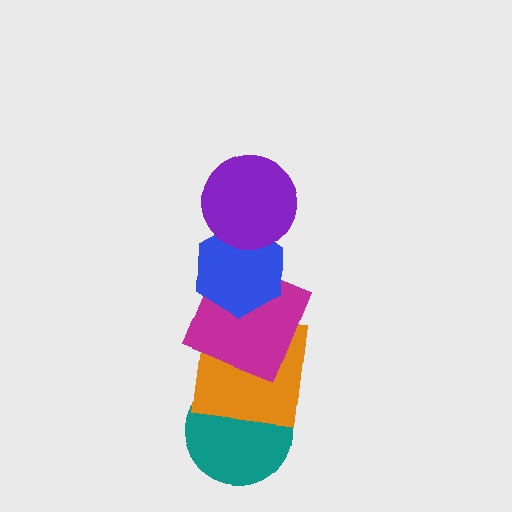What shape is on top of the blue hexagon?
The purple circle is on top of the blue hexagon.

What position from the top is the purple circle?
The purple circle is 1st from the top.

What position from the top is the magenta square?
The magenta square is 3rd from the top.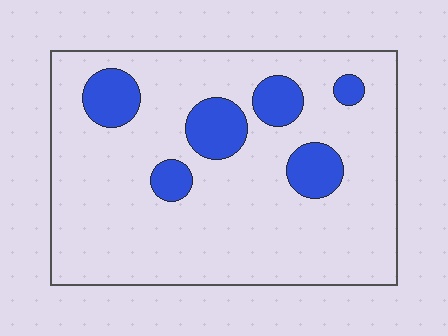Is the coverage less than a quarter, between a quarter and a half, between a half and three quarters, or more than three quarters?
Less than a quarter.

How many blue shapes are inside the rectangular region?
6.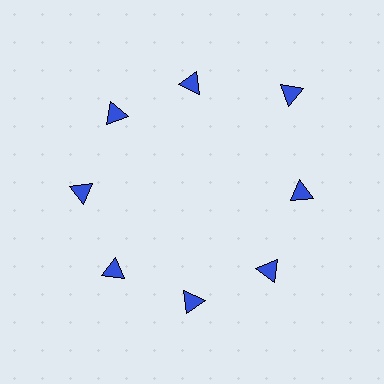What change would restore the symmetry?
The symmetry would be restored by moving it inward, back onto the ring so that all 8 triangles sit at equal angles and equal distance from the center.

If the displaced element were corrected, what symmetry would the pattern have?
It would have 8-fold rotational symmetry — the pattern would map onto itself every 45 degrees.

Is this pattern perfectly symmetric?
No. The 8 blue triangles are arranged in a ring, but one element near the 2 o'clock position is pushed outward from the center, breaking the 8-fold rotational symmetry.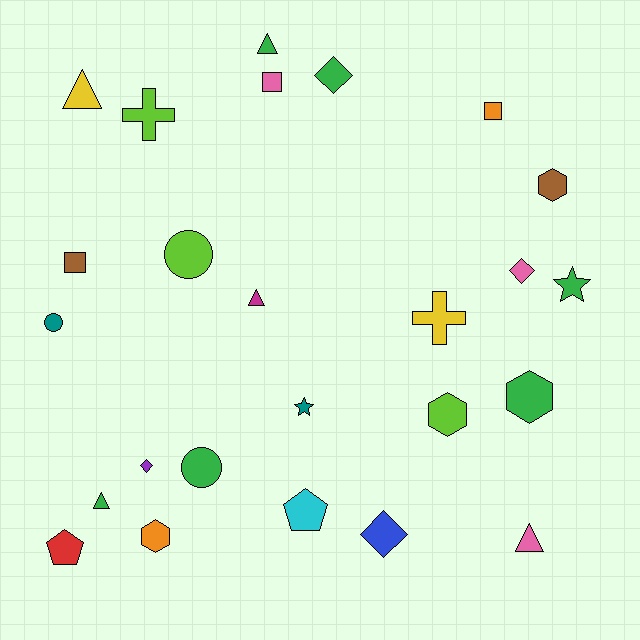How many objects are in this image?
There are 25 objects.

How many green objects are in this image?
There are 6 green objects.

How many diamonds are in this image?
There are 4 diamonds.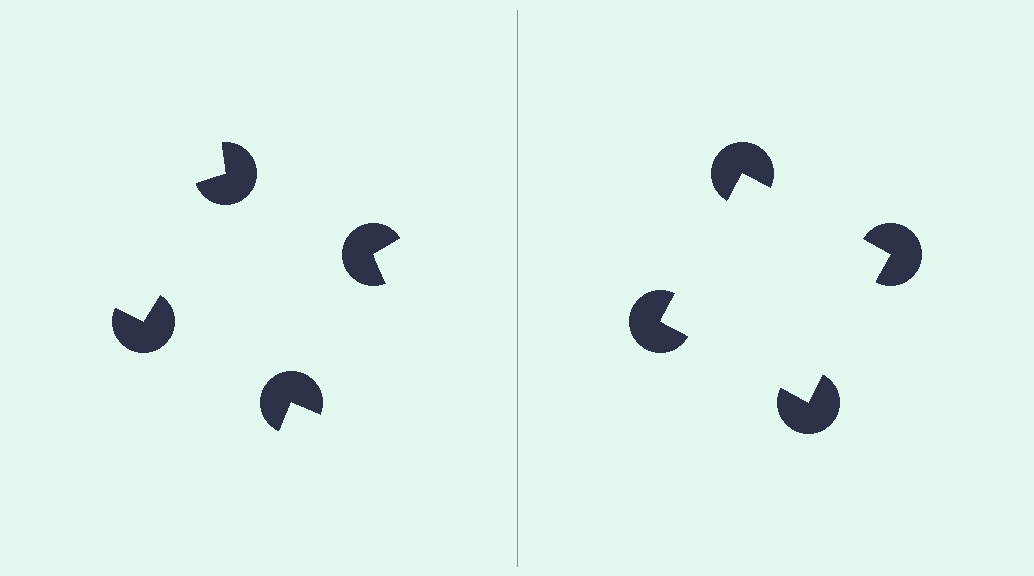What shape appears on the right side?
An illusory square.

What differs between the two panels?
The pac-man discs are positioned identically on both sides; only the wedge orientations differ. On the right they align to a square; on the left they are misaligned.